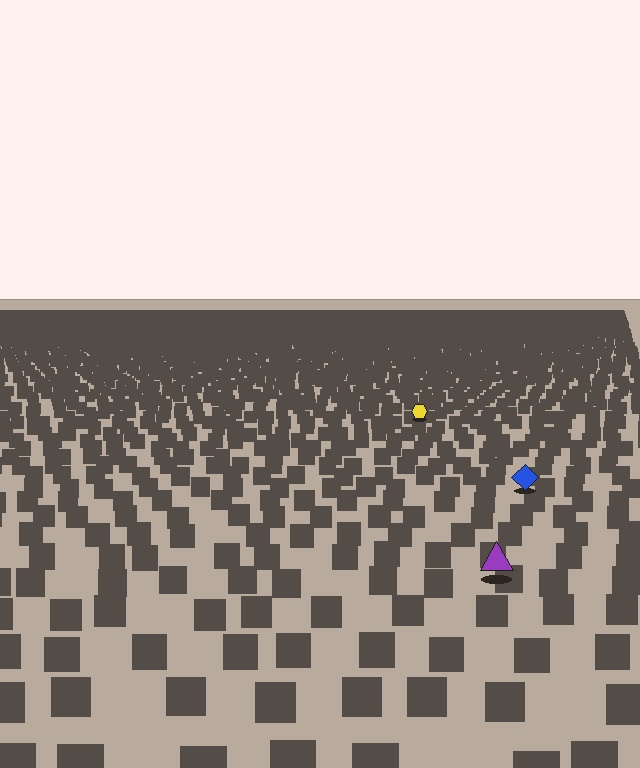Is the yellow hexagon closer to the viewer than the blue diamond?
No. The blue diamond is closer — you can tell from the texture gradient: the ground texture is coarser near it.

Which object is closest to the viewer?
The purple triangle is closest. The texture marks near it are larger and more spread out.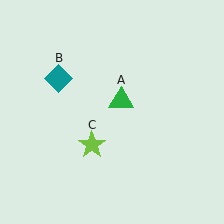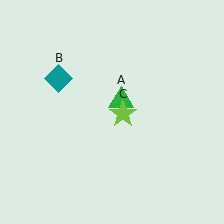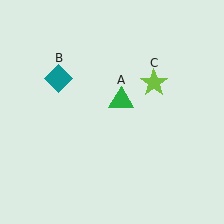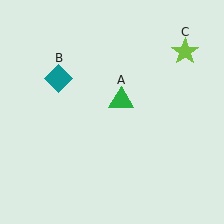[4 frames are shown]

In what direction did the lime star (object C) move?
The lime star (object C) moved up and to the right.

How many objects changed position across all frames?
1 object changed position: lime star (object C).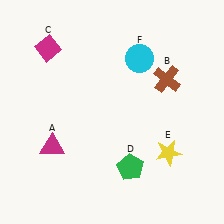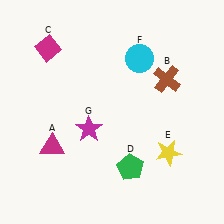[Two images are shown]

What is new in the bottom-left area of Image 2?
A magenta star (G) was added in the bottom-left area of Image 2.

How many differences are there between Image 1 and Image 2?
There is 1 difference between the two images.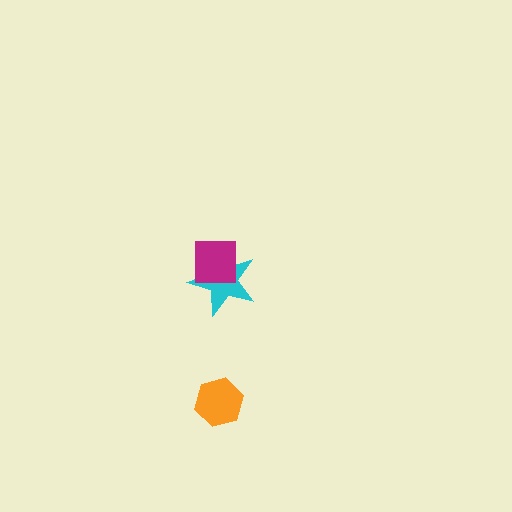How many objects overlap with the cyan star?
1 object overlaps with the cyan star.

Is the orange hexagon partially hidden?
No, no other shape covers it.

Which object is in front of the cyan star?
The magenta square is in front of the cyan star.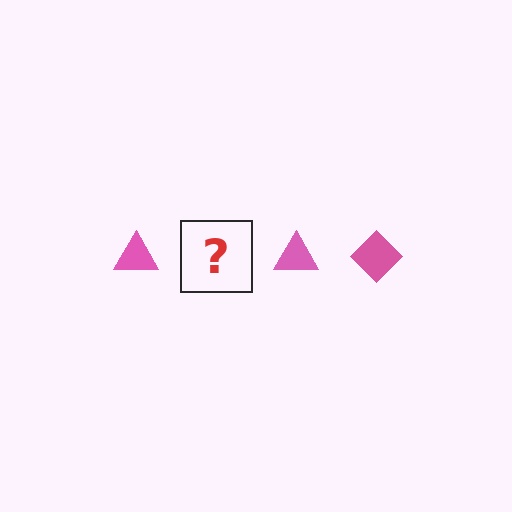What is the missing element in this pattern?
The missing element is a pink diamond.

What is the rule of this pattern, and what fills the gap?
The rule is that the pattern cycles through triangle, diamond shapes in pink. The gap should be filled with a pink diamond.